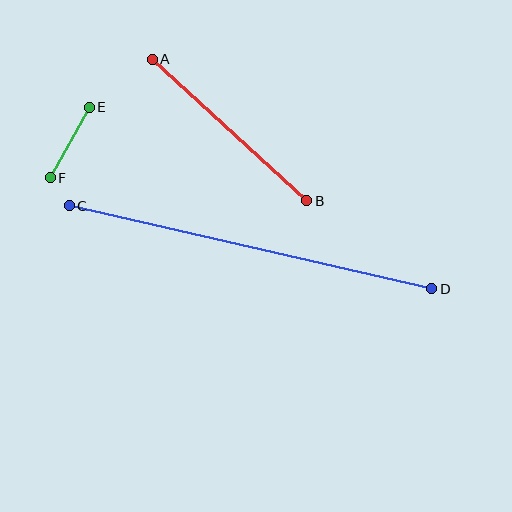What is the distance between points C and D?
The distance is approximately 372 pixels.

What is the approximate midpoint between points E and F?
The midpoint is at approximately (70, 142) pixels.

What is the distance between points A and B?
The distance is approximately 210 pixels.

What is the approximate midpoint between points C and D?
The midpoint is at approximately (250, 247) pixels.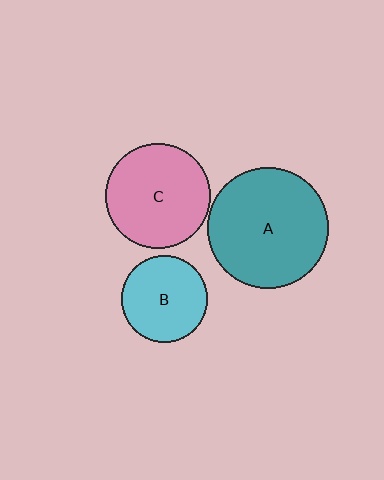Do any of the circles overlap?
No, none of the circles overlap.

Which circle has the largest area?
Circle A (teal).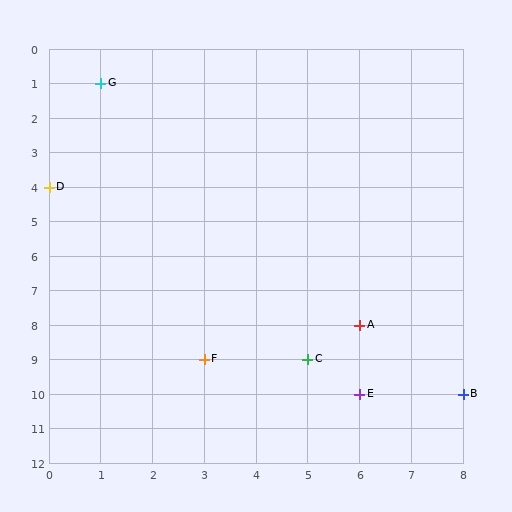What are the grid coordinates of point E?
Point E is at grid coordinates (6, 10).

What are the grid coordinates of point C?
Point C is at grid coordinates (5, 9).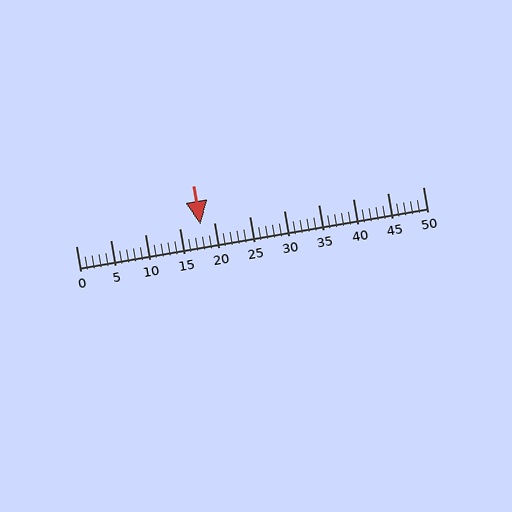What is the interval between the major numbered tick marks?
The major tick marks are spaced 5 units apart.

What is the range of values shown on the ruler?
The ruler shows values from 0 to 50.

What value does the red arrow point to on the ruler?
The red arrow points to approximately 18.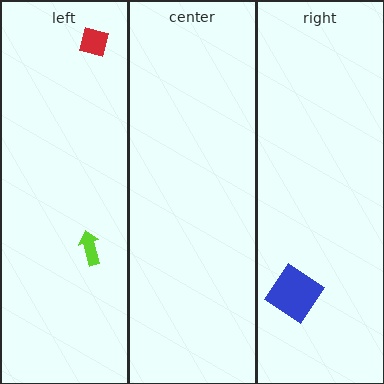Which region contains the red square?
The left region.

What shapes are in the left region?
The red square, the lime arrow.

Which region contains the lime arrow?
The left region.